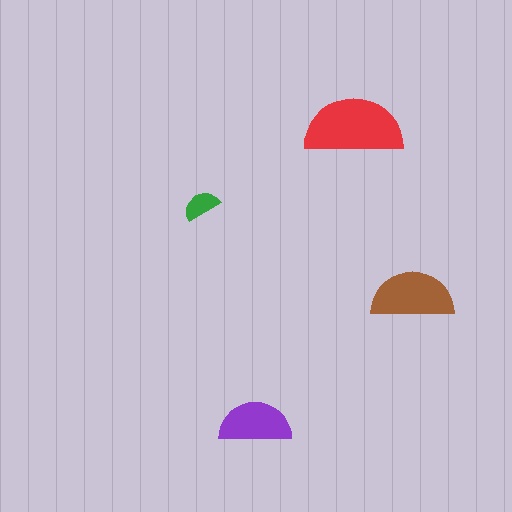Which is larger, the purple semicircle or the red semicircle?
The red one.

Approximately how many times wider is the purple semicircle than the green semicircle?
About 2 times wider.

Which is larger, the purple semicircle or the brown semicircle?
The brown one.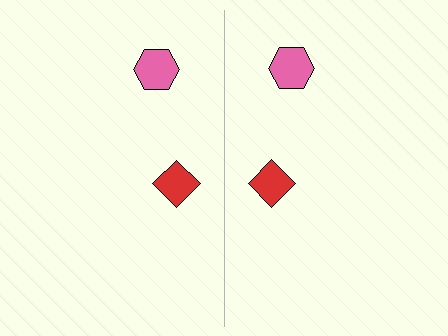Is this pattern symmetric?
Yes, this pattern has bilateral (reflection) symmetry.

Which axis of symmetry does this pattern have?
The pattern has a vertical axis of symmetry running through the center of the image.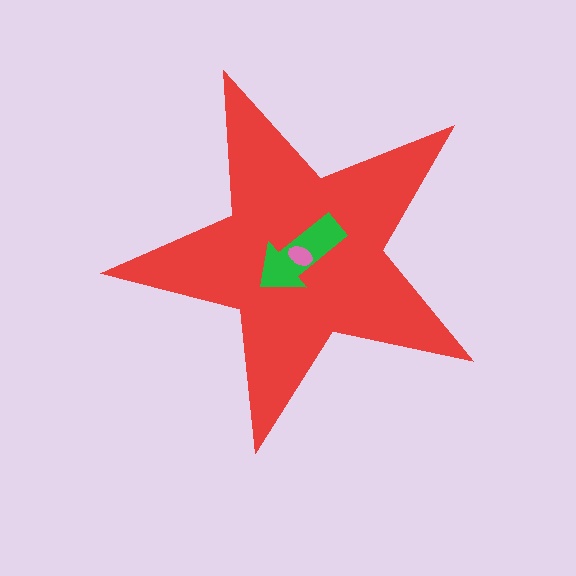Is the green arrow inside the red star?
Yes.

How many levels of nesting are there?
3.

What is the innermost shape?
The pink ellipse.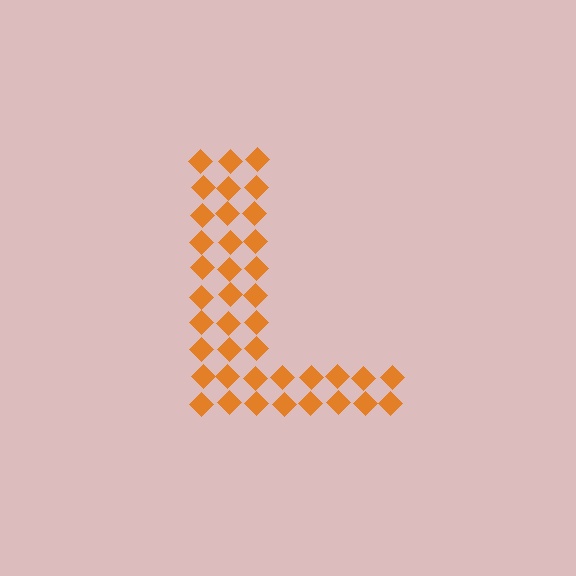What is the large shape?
The large shape is the letter L.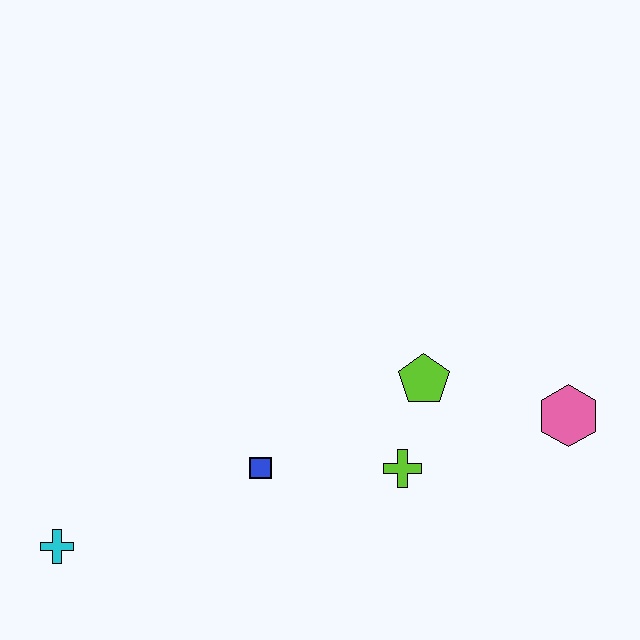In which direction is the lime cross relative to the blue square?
The lime cross is to the right of the blue square.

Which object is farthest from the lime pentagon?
The cyan cross is farthest from the lime pentagon.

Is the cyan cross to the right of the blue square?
No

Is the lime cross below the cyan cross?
No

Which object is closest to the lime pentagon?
The lime cross is closest to the lime pentagon.